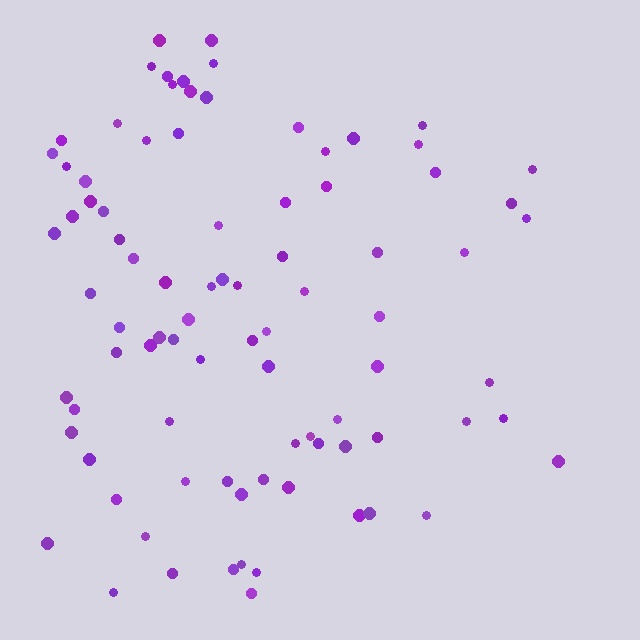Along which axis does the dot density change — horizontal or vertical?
Horizontal.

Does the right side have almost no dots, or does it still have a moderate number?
Still a moderate number, just noticeably fewer than the left.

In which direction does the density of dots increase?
From right to left, with the left side densest.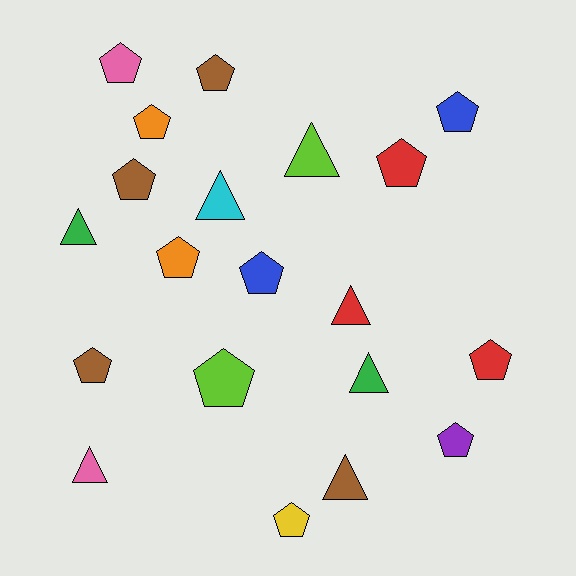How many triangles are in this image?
There are 7 triangles.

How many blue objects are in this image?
There are 2 blue objects.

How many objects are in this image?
There are 20 objects.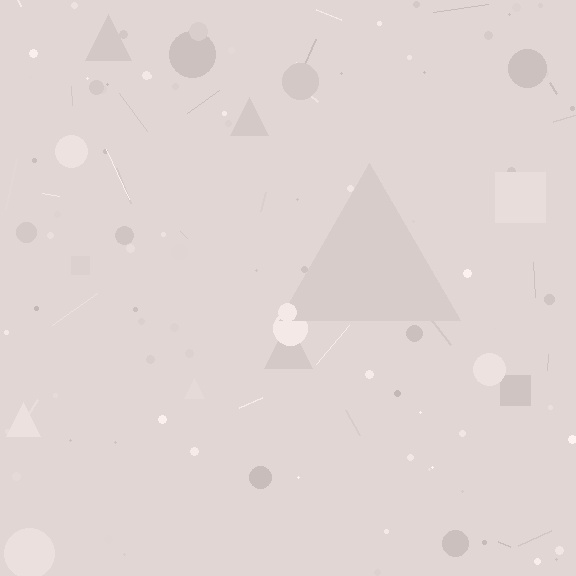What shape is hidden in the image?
A triangle is hidden in the image.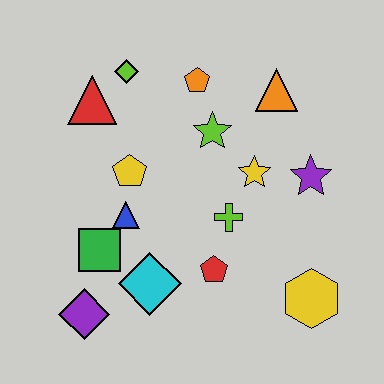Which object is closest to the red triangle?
The lime diamond is closest to the red triangle.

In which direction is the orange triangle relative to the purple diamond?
The orange triangle is above the purple diamond.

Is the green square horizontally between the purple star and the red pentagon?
No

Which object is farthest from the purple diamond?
The orange triangle is farthest from the purple diamond.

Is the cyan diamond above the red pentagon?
No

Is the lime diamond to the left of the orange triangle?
Yes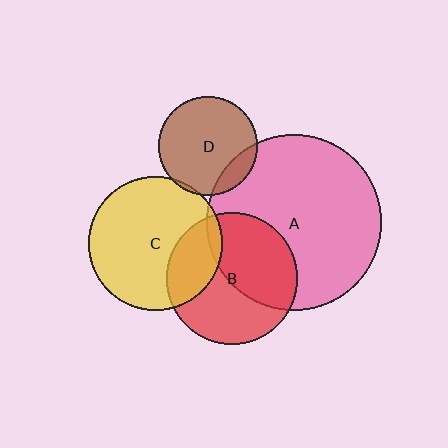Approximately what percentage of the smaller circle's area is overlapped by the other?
Approximately 45%.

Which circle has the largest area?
Circle A (pink).